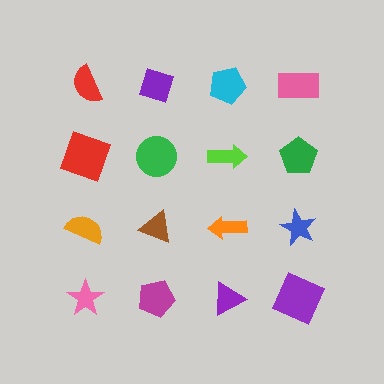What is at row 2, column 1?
A red square.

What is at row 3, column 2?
A brown triangle.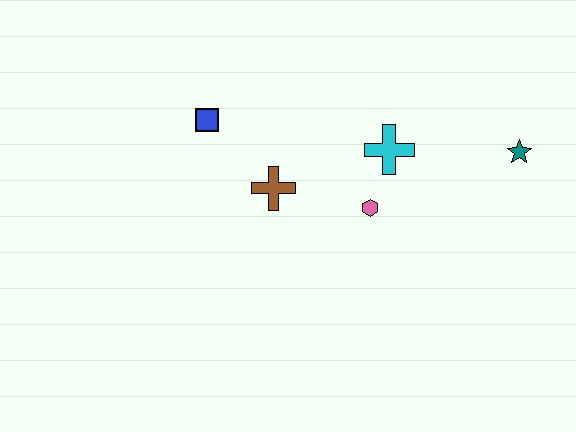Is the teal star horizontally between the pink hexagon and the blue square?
No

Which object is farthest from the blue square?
The teal star is farthest from the blue square.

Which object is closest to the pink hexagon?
The cyan cross is closest to the pink hexagon.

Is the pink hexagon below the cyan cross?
Yes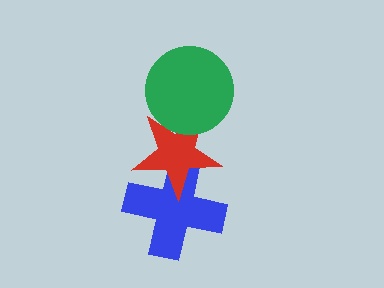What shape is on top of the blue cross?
The red star is on top of the blue cross.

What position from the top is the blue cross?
The blue cross is 3rd from the top.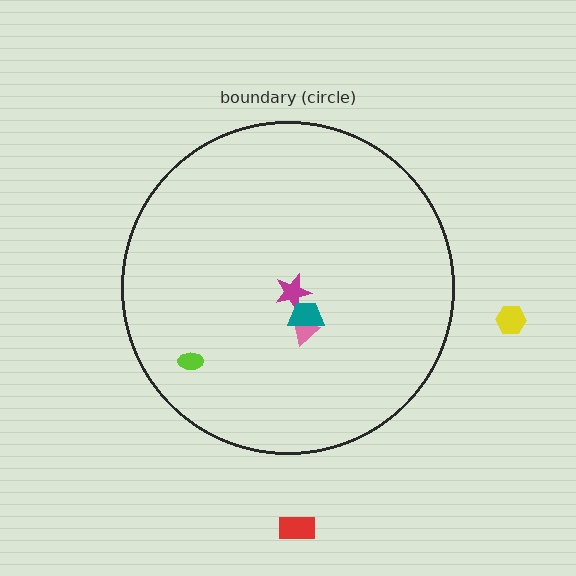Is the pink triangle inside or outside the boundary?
Inside.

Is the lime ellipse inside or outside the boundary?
Inside.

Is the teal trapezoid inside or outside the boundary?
Inside.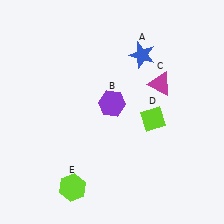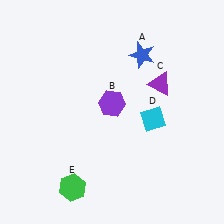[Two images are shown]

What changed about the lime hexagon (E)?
In Image 1, E is lime. In Image 2, it changed to green.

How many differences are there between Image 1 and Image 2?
There are 3 differences between the two images.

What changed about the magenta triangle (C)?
In Image 1, C is magenta. In Image 2, it changed to purple.